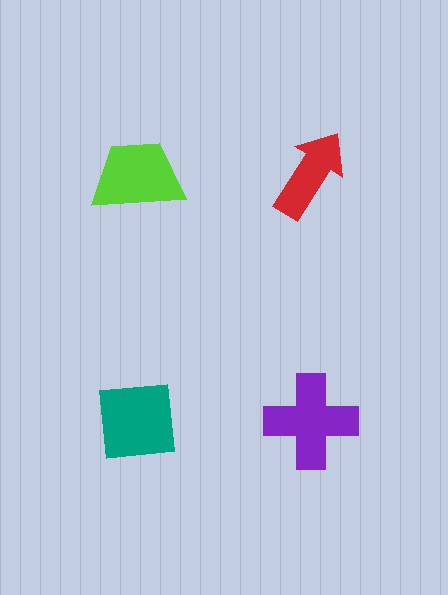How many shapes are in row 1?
2 shapes.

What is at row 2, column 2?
A purple cross.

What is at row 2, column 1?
A teal square.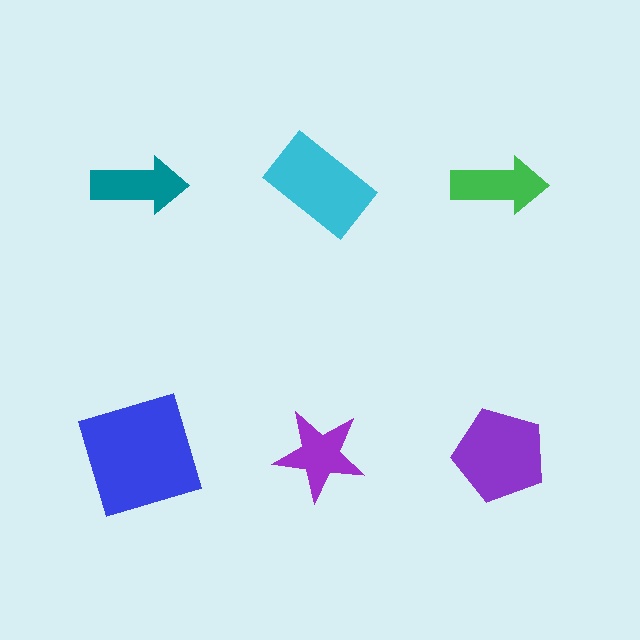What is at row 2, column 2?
A purple star.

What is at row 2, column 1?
A blue square.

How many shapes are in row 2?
3 shapes.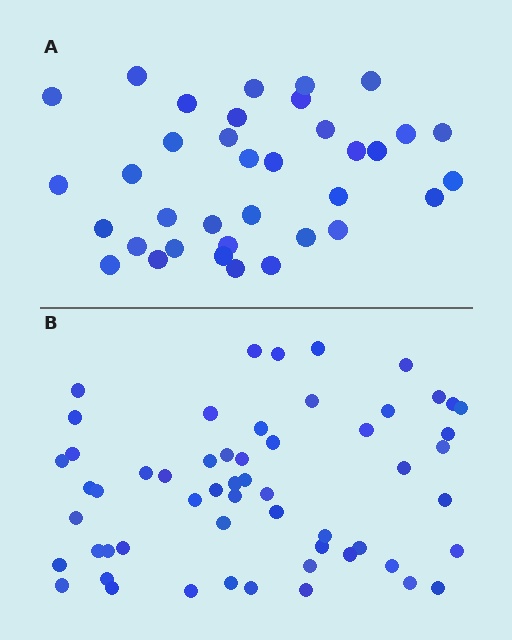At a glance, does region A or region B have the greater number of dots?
Region B (the bottom region) has more dots.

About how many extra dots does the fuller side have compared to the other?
Region B has approximately 20 more dots than region A.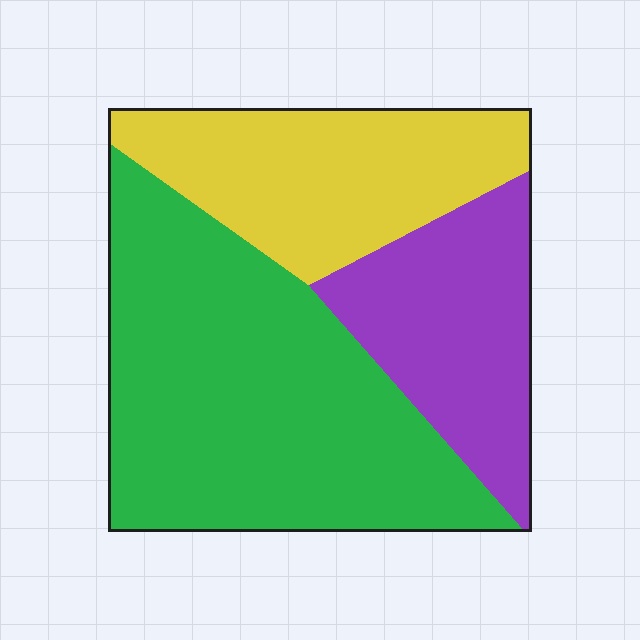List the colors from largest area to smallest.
From largest to smallest: green, yellow, purple.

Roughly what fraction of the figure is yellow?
Yellow covers about 25% of the figure.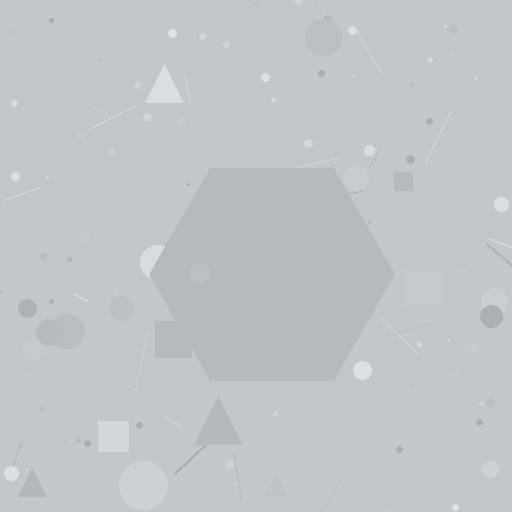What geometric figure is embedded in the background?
A hexagon is embedded in the background.